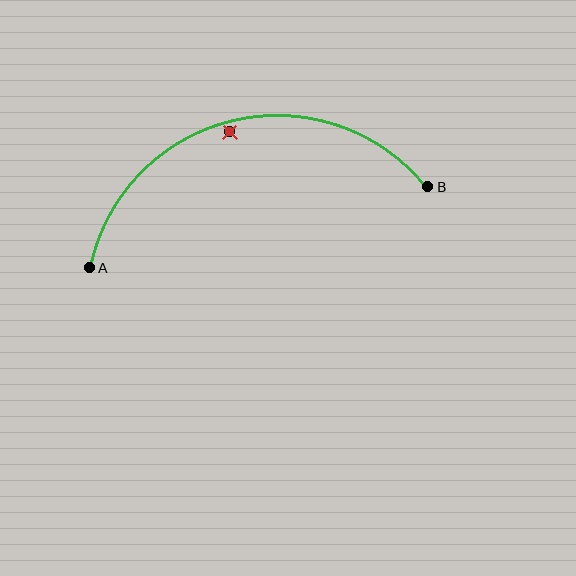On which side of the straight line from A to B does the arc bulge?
The arc bulges above the straight line connecting A and B.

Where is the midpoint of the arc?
The arc midpoint is the point on the curve farthest from the straight line joining A and B. It sits above that line.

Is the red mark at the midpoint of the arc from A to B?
No — the red mark does not lie on the arc at all. It sits slightly inside the curve.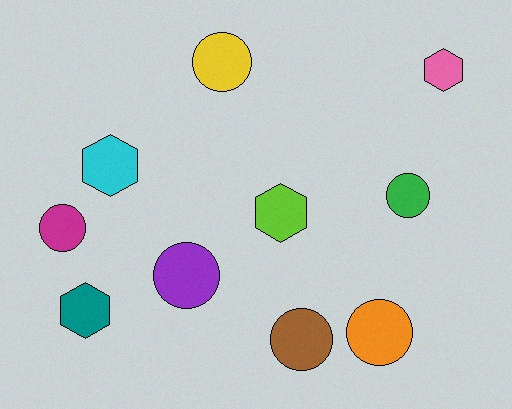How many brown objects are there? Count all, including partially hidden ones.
There is 1 brown object.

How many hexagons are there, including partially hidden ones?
There are 4 hexagons.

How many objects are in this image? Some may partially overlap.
There are 10 objects.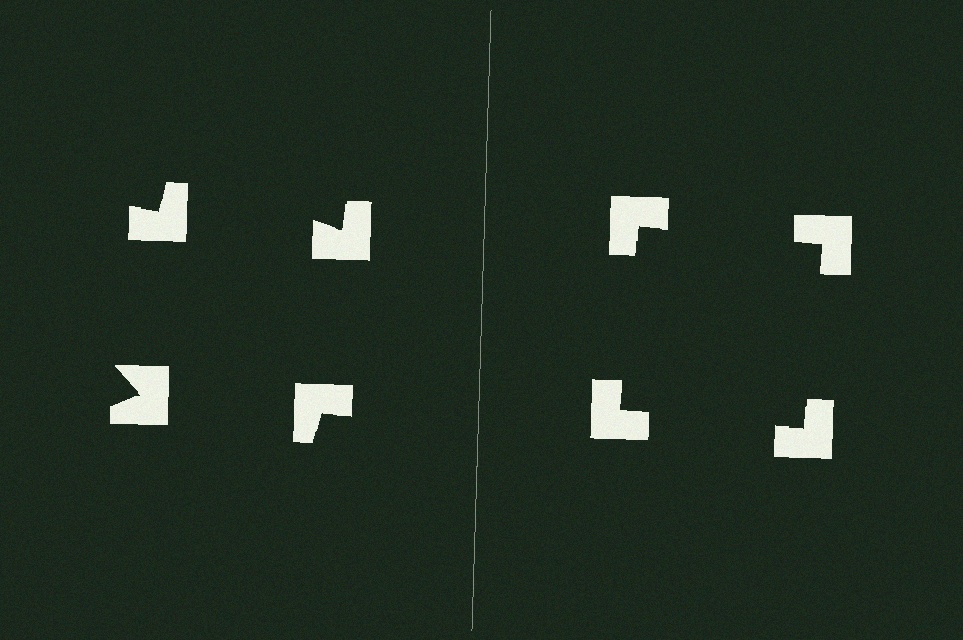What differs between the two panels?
The notched squares are positioned identically on both sides; only the wedge orientations differ. On the right they align to a square; on the left they are misaligned.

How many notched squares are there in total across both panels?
8 — 4 on each side.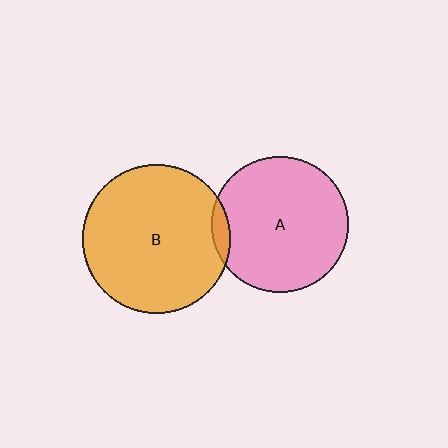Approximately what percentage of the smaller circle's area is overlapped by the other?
Approximately 5%.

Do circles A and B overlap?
Yes.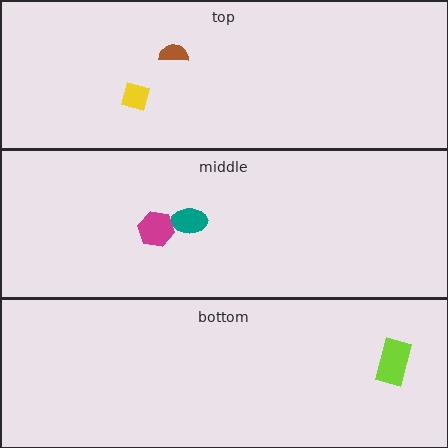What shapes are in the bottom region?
The lime rectangle.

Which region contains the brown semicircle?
The top region.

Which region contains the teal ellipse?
The middle region.